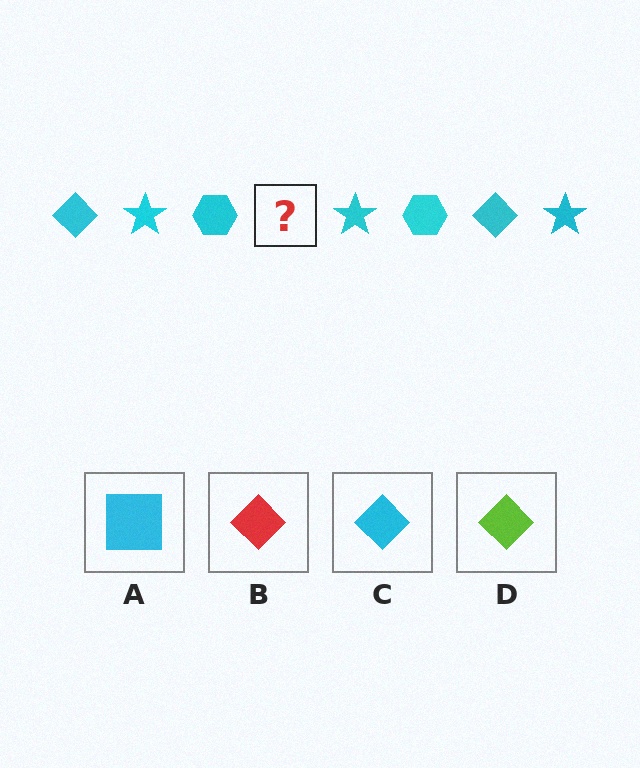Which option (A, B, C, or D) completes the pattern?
C.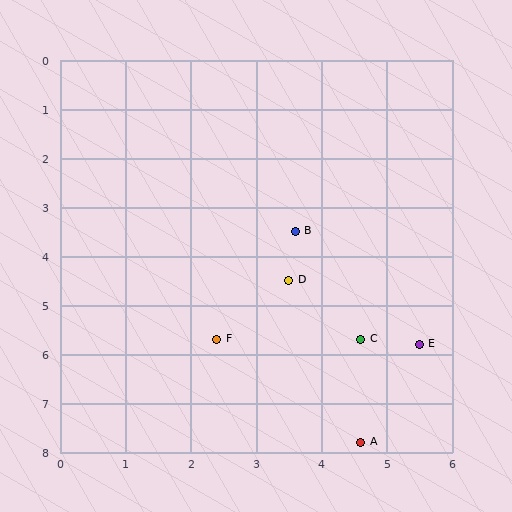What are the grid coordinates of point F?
Point F is at approximately (2.4, 5.7).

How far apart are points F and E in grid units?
Points F and E are about 3.1 grid units apart.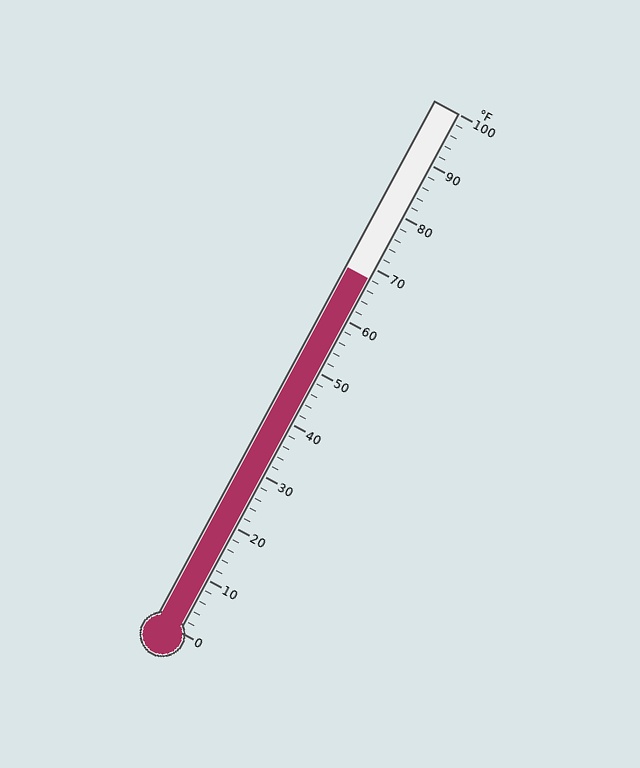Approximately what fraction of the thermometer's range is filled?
The thermometer is filled to approximately 70% of its range.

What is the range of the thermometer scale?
The thermometer scale ranges from 0°F to 100°F.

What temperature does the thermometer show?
The thermometer shows approximately 68°F.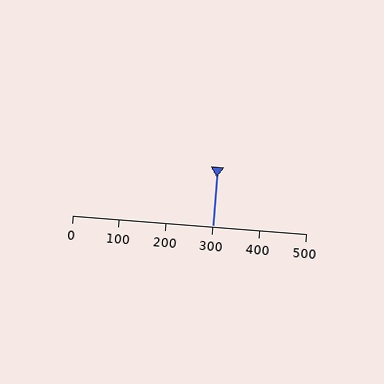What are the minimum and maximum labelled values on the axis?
The axis runs from 0 to 500.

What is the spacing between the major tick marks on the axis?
The major ticks are spaced 100 apart.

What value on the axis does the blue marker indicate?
The marker indicates approximately 300.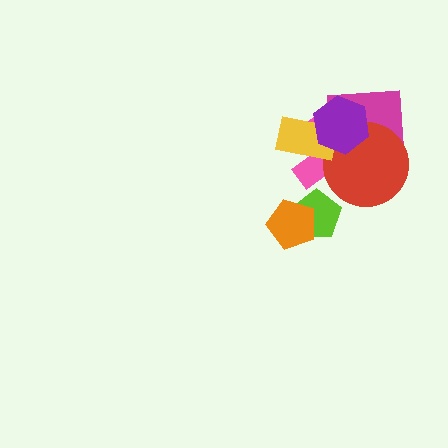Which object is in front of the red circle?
The purple hexagon is in front of the red circle.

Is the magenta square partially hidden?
Yes, it is partially covered by another shape.